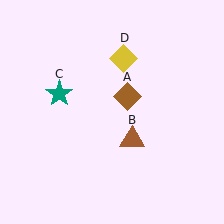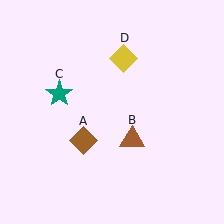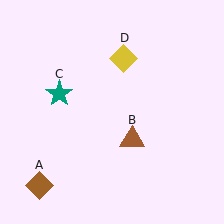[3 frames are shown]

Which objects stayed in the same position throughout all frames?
Brown triangle (object B) and teal star (object C) and yellow diamond (object D) remained stationary.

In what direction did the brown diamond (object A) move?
The brown diamond (object A) moved down and to the left.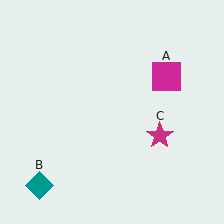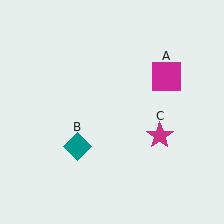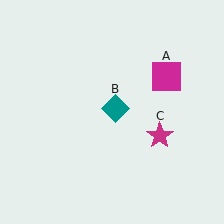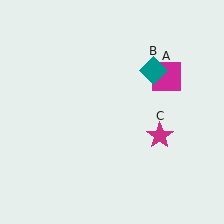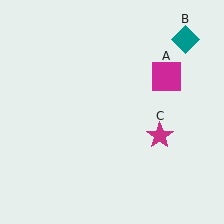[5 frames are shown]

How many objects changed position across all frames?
1 object changed position: teal diamond (object B).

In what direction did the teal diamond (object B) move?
The teal diamond (object B) moved up and to the right.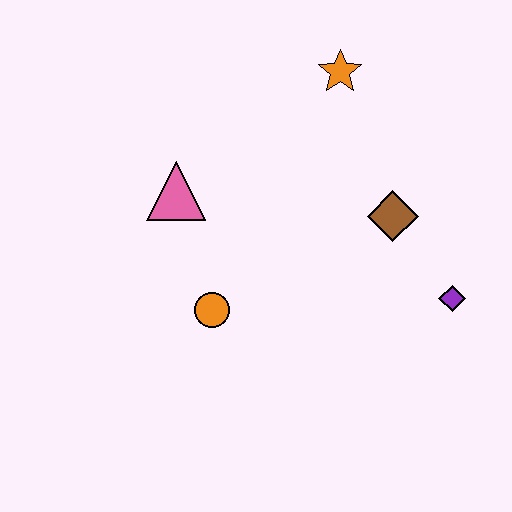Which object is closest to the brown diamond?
The purple diamond is closest to the brown diamond.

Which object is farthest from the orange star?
The orange circle is farthest from the orange star.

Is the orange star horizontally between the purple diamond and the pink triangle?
Yes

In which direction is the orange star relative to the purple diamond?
The orange star is above the purple diamond.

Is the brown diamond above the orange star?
No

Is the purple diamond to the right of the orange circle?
Yes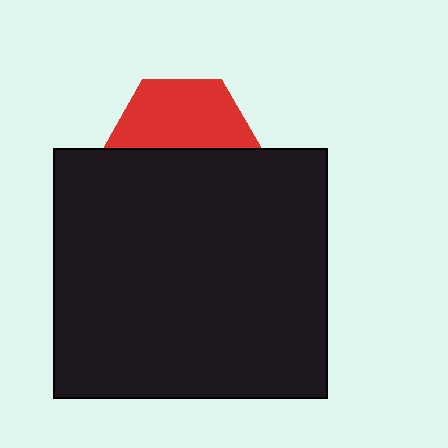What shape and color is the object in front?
The object in front is a black rectangle.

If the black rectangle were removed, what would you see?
You would see the complete red hexagon.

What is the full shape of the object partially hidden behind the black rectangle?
The partially hidden object is a red hexagon.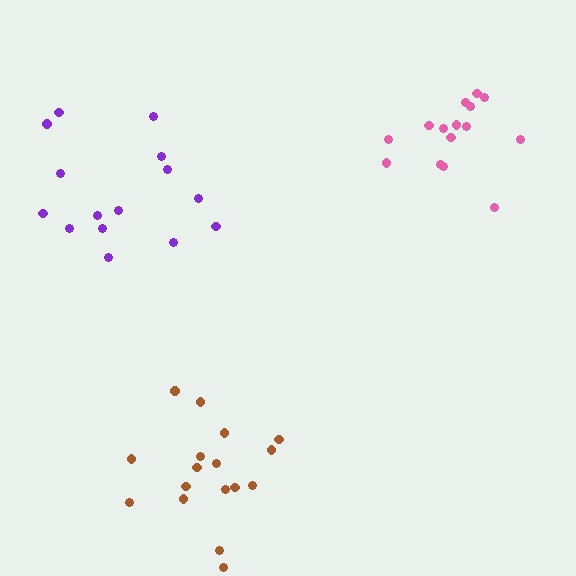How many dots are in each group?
Group 1: 17 dots, Group 2: 15 dots, Group 3: 15 dots (47 total).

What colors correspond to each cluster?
The clusters are colored: brown, pink, purple.